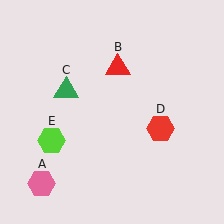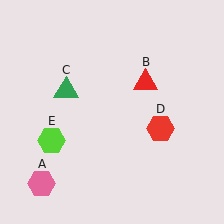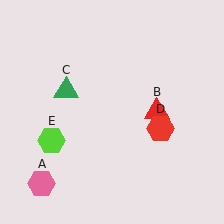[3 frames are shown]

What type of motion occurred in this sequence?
The red triangle (object B) rotated clockwise around the center of the scene.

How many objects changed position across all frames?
1 object changed position: red triangle (object B).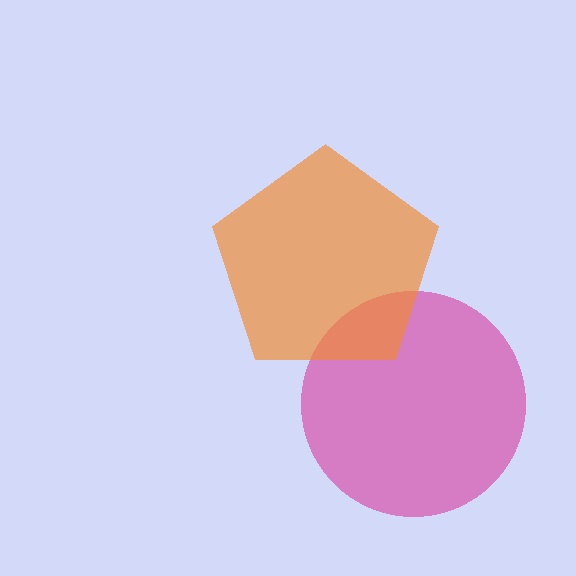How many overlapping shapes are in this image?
There are 2 overlapping shapes in the image.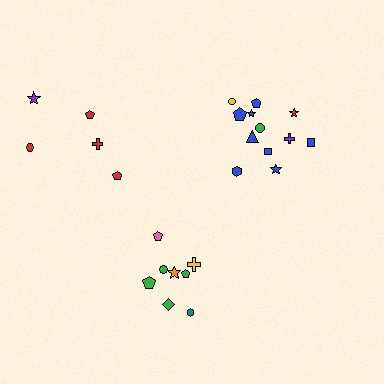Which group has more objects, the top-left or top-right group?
The top-right group.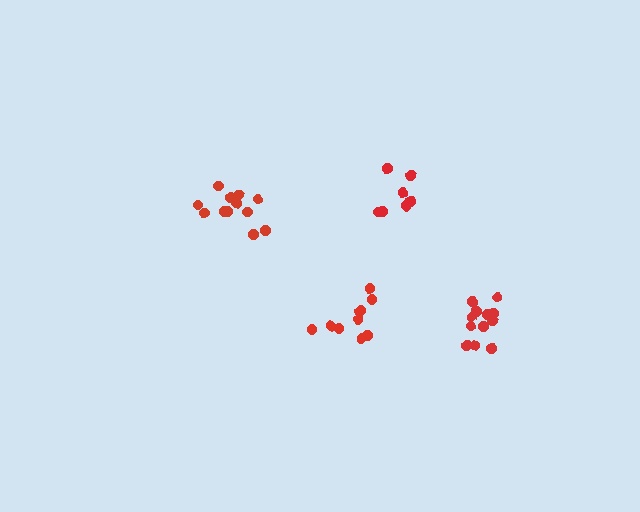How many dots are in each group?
Group 1: 12 dots, Group 2: 10 dots, Group 3: 12 dots, Group 4: 7 dots (41 total).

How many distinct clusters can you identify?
There are 4 distinct clusters.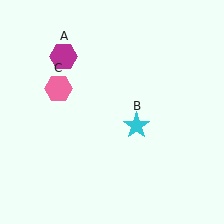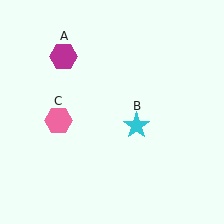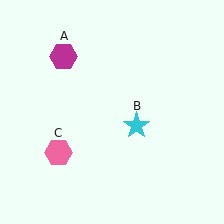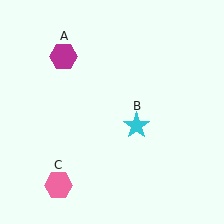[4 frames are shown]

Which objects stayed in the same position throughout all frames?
Magenta hexagon (object A) and cyan star (object B) remained stationary.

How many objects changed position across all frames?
1 object changed position: pink hexagon (object C).